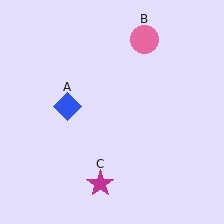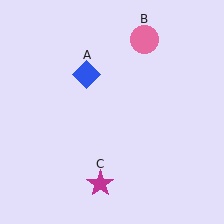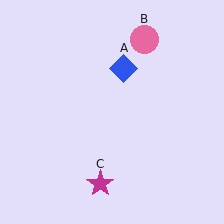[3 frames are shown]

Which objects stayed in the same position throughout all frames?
Pink circle (object B) and magenta star (object C) remained stationary.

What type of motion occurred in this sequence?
The blue diamond (object A) rotated clockwise around the center of the scene.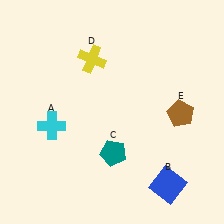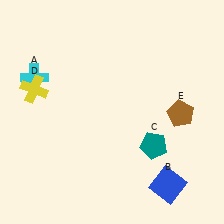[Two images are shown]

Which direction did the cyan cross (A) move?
The cyan cross (A) moved up.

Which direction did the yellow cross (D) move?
The yellow cross (D) moved left.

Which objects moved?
The objects that moved are: the cyan cross (A), the teal pentagon (C), the yellow cross (D).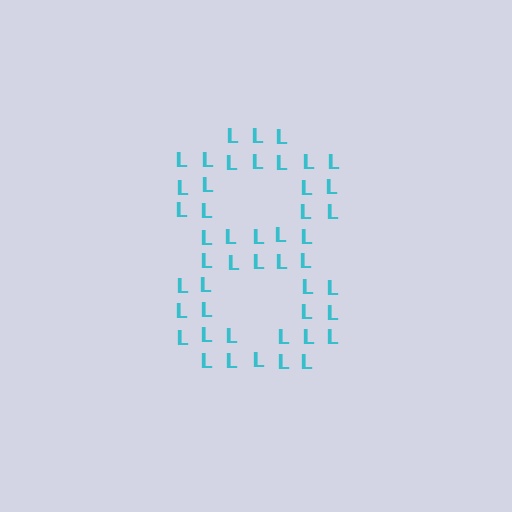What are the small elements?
The small elements are letter L's.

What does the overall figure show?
The overall figure shows the digit 8.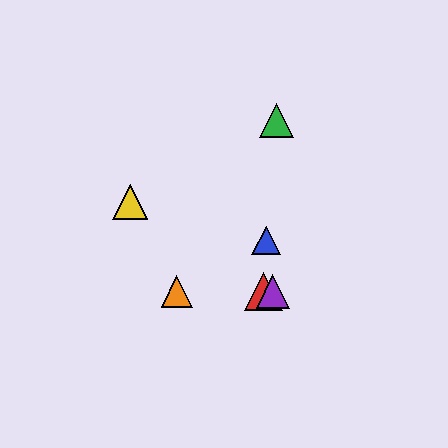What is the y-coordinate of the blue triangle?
The blue triangle is at y≈240.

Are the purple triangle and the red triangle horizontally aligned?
Yes, both are at y≈292.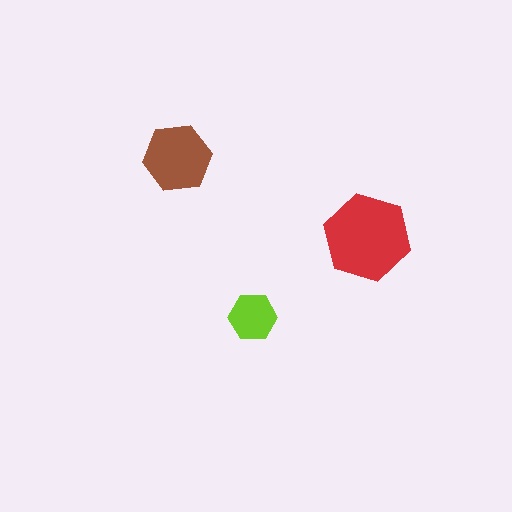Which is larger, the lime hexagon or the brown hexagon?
The brown one.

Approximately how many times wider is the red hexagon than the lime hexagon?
About 2 times wider.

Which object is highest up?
The brown hexagon is topmost.